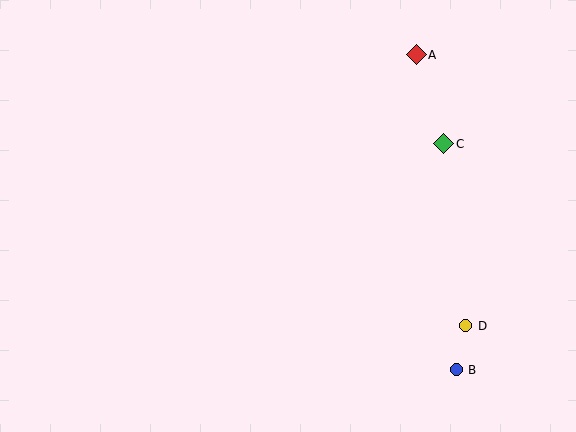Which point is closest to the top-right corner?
Point A is closest to the top-right corner.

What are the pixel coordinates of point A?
Point A is at (416, 55).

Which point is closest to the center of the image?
Point C at (444, 144) is closest to the center.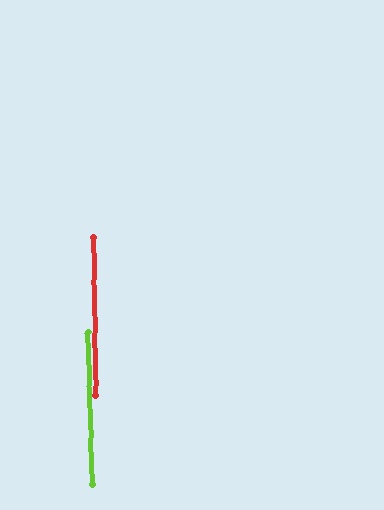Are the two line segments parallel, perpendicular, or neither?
Parallel — their directions differ by only 0.8°.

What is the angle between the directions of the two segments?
Approximately 1 degree.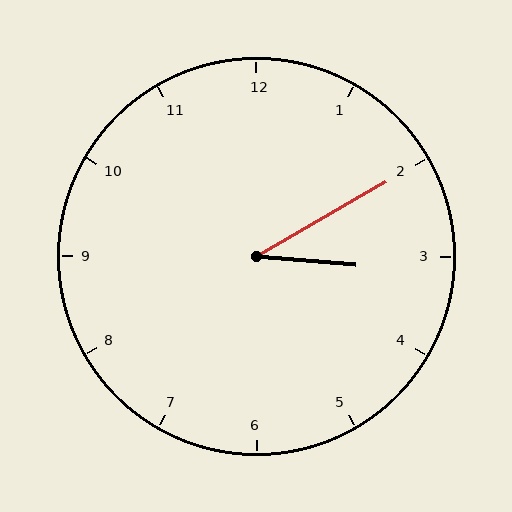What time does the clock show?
3:10.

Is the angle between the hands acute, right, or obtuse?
It is acute.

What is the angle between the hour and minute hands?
Approximately 35 degrees.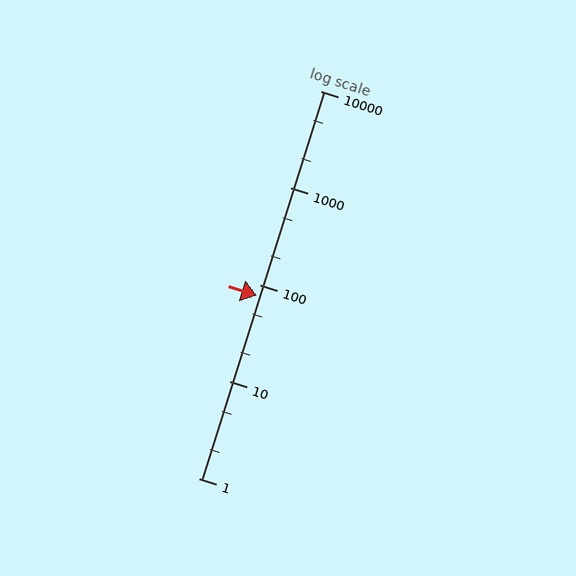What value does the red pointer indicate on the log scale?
The pointer indicates approximately 77.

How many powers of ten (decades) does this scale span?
The scale spans 4 decades, from 1 to 10000.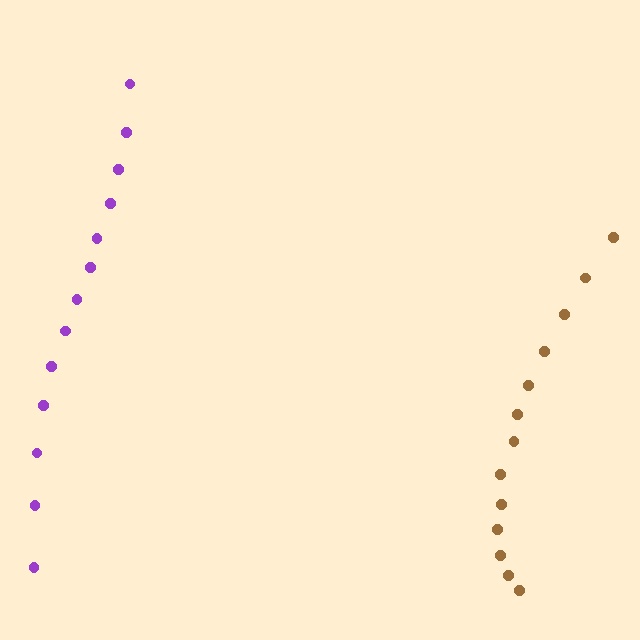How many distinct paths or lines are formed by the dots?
There are 2 distinct paths.